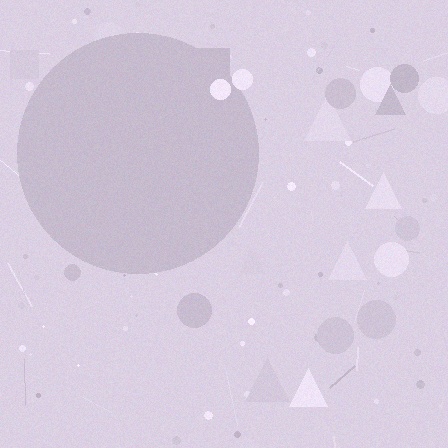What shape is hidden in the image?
A circle is hidden in the image.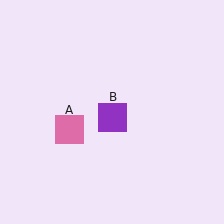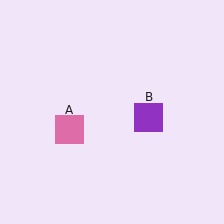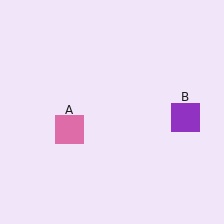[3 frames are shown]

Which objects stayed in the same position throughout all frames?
Pink square (object A) remained stationary.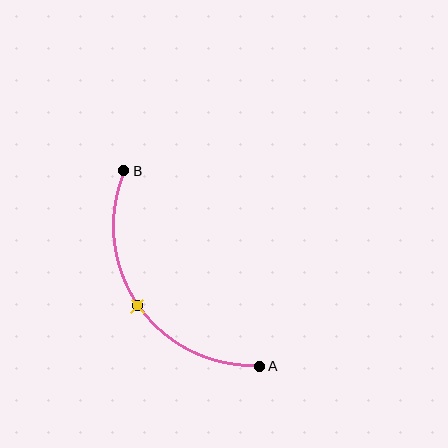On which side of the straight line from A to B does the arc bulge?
The arc bulges below and to the left of the straight line connecting A and B.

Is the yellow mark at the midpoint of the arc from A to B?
Yes. The yellow mark lies on the arc at equal arc-length from both A and B — it is the arc midpoint.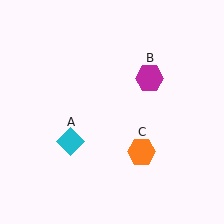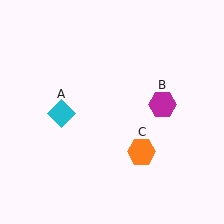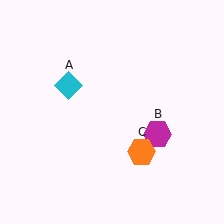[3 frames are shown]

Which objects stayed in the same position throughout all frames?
Orange hexagon (object C) remained stationary.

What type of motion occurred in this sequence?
The cyan diamond (object A), magenta hexagon (object B) rotated clockwise around the center of the scene.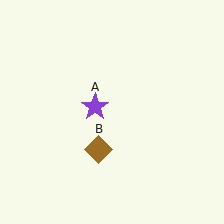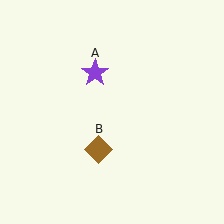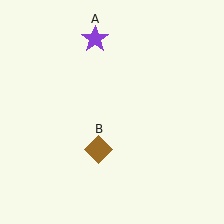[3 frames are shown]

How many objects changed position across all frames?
1 object changed position: purple star (object A).